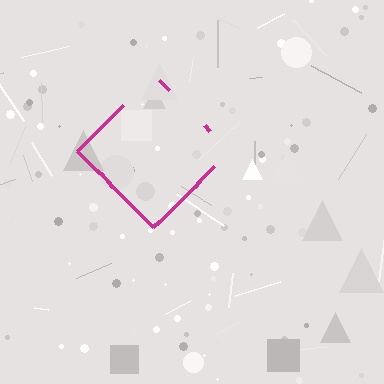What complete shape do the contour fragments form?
The contour fragments form a diamond.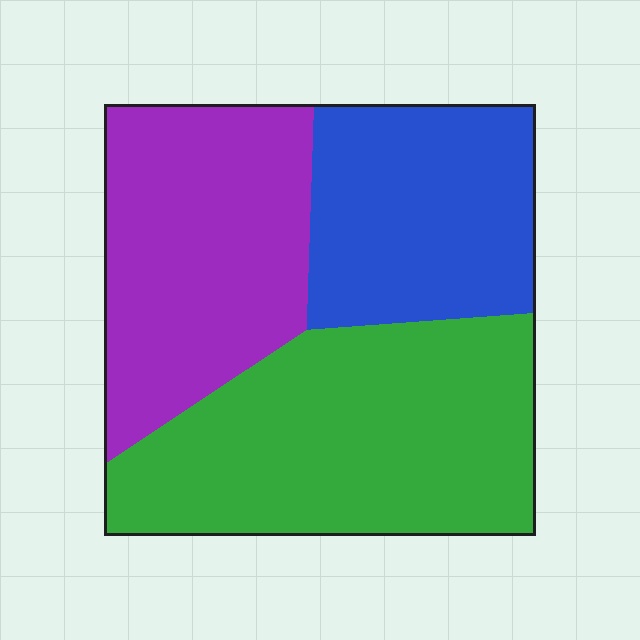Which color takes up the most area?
Green, at roughly 40%.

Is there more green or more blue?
Green.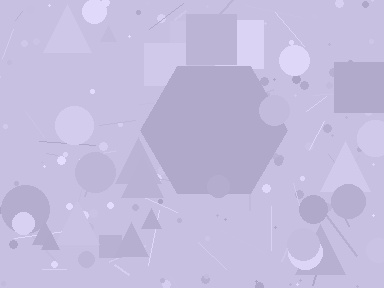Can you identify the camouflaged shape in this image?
The camouflaged shape is a hexagon.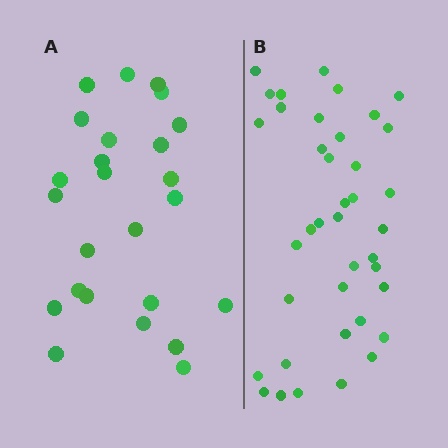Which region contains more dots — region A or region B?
Region B (the right region) has more dots.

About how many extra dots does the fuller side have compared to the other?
Region B has approximately 15 more dots than region A.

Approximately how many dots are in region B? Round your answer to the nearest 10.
About 40 dots. (The exact count is 39, which rounds to 40.)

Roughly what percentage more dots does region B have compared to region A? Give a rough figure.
About 55% more.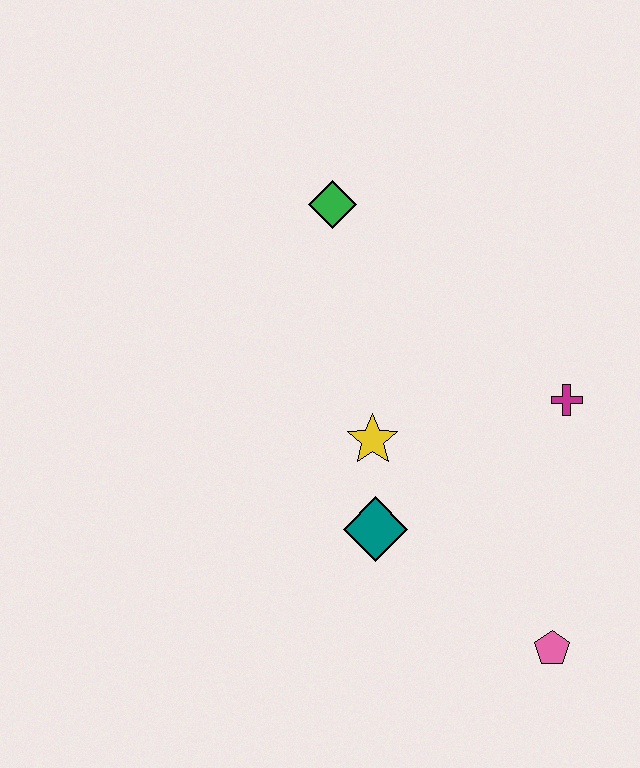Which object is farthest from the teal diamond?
The green diamond is farthest from the teal diamond.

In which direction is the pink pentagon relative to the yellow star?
The pink pentagon is below the yellow star.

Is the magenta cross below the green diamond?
Yes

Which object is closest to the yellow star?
The teal diamond is closest to the yellow star.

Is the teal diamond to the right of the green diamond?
Yes